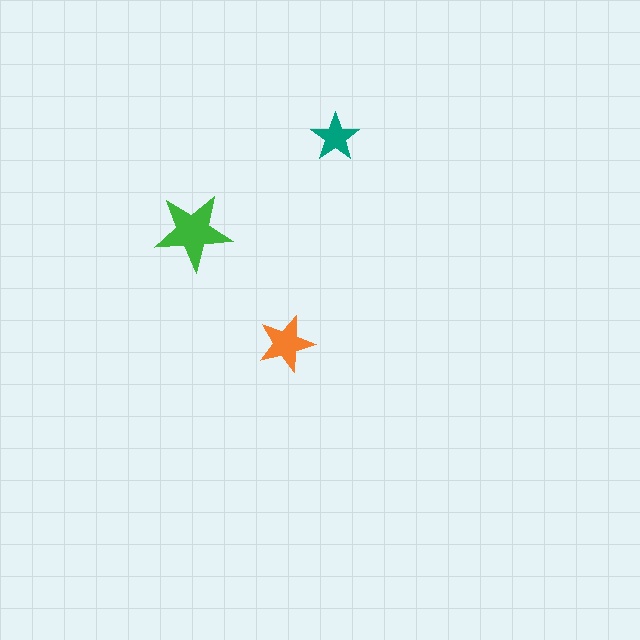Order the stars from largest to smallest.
the green one, the orange one, the teal one.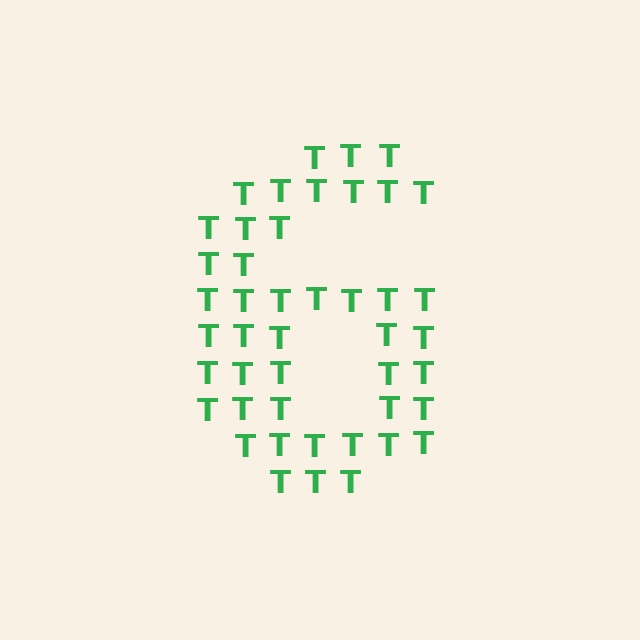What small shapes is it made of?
It is made of small letter T's.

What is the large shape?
The large shape is the digit 6.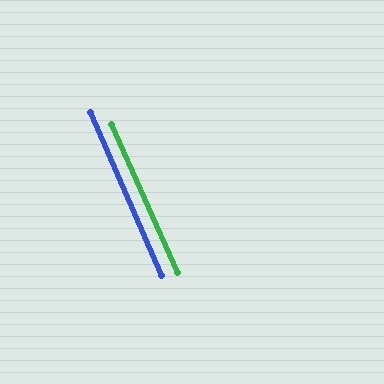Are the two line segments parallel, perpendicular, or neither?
Parallel — their directions differ by only 0.3°.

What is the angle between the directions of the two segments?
Approximately 0 degrees.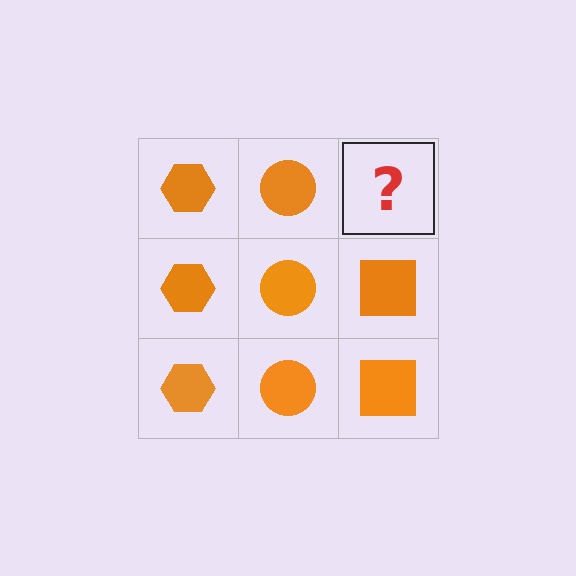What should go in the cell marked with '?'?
The missing cell should contain an orange square.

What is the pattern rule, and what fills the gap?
The rule is that each column has a consistent shape. The gap should be filled with an orange square.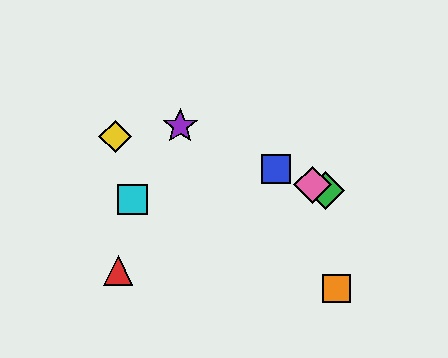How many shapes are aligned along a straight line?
4 shapes (the blue square, the green diamond, the purple star, the pink diamond) are aligned along a straight line.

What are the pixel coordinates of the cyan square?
The cyan square is at (132, 200).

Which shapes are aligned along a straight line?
The blue square, the green diamond, the purple star, the pink diamond are aligned along a straight line.